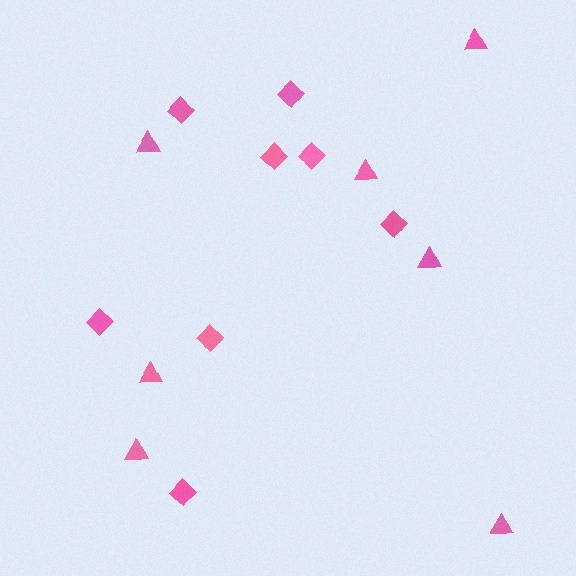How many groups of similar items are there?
There are 2 groups: one group of triangles (7) and one group of diamonds (8).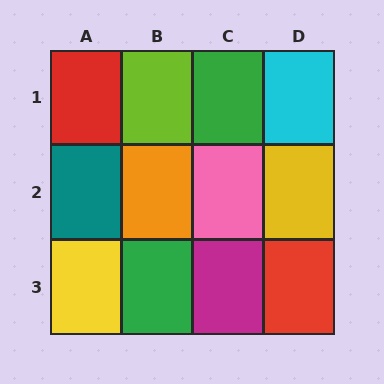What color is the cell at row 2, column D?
Yellow.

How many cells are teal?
1 cell is teal.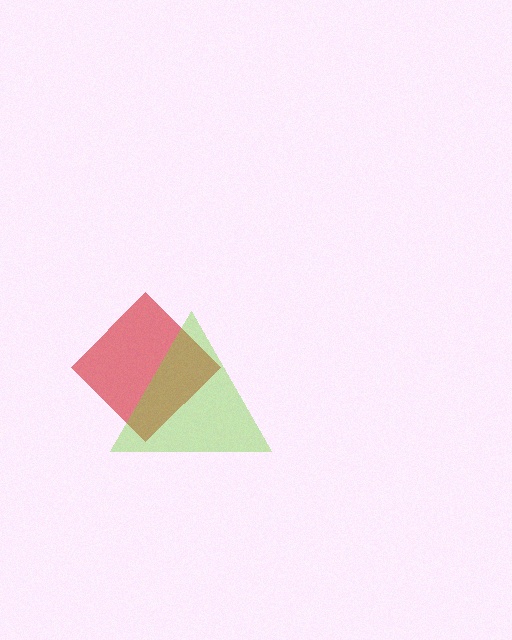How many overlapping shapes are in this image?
There are 2 overlapping shapes in the image.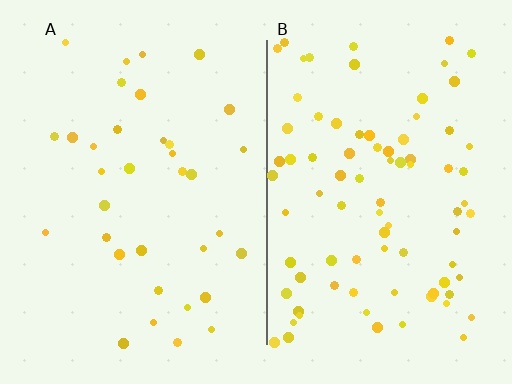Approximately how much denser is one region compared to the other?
Approximately 2.4× — region B over region A.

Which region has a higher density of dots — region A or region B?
B (the right).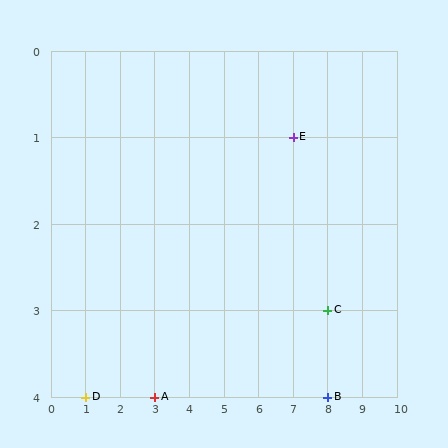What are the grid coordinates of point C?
Point C is at grid coordinates (8, 3).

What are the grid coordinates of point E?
Point E is at grid coordinates (7, 1).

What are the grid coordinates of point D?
Point D is at grid coordinates (1, 4).